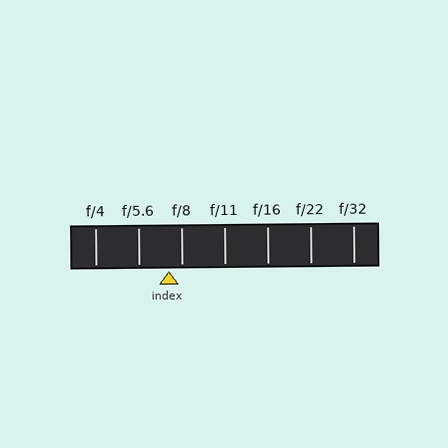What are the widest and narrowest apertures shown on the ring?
The widest aperture shown is f/4 and the narrowest is f/32.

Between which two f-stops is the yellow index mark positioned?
The index mark is between f/5.6 and f/8.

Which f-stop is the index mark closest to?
The index mark is closest to f/8.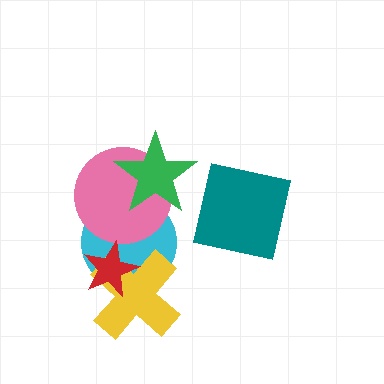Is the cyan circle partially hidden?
Yes, it is partially covered by another shape.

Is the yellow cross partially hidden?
Yes, it is partially covered by another shape.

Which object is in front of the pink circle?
The green star is in front of the pink circle.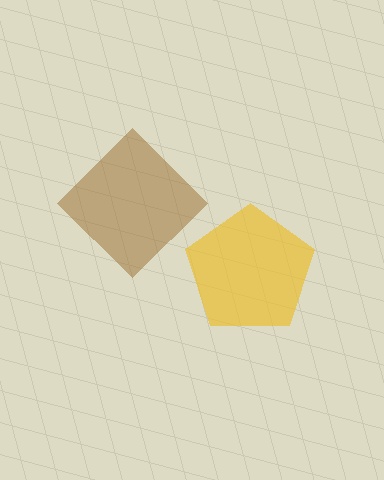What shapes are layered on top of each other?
The layered shapes are: a yellow pentagon, a brown diamond.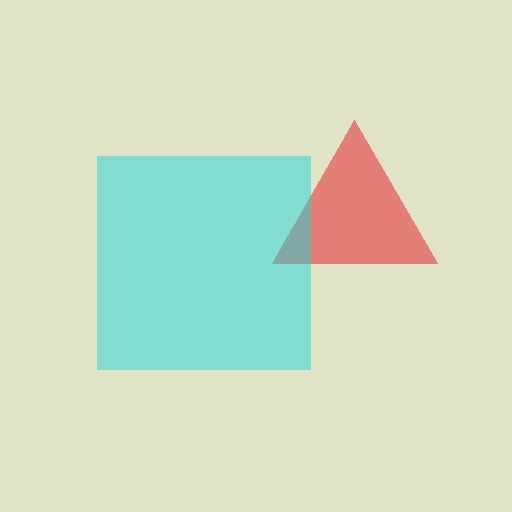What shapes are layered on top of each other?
The layered shapes are: a red triangle, a cyan square.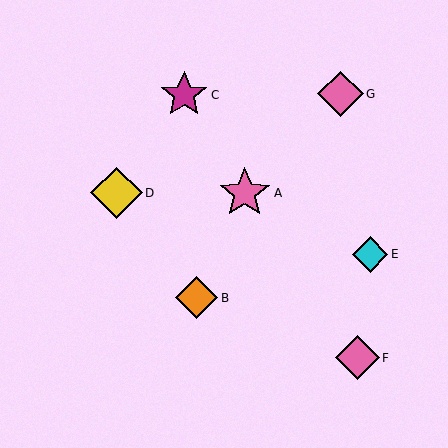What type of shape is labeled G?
Shape G is a pink diamond.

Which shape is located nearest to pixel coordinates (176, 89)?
The magenta star (labeled C) at (184, 95) is nearest to that location.